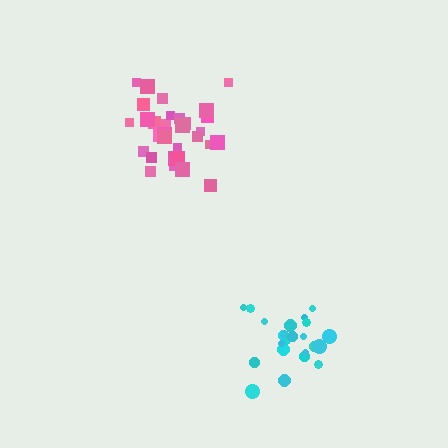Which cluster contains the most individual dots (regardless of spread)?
Pink (31).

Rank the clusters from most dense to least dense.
pink, cyan.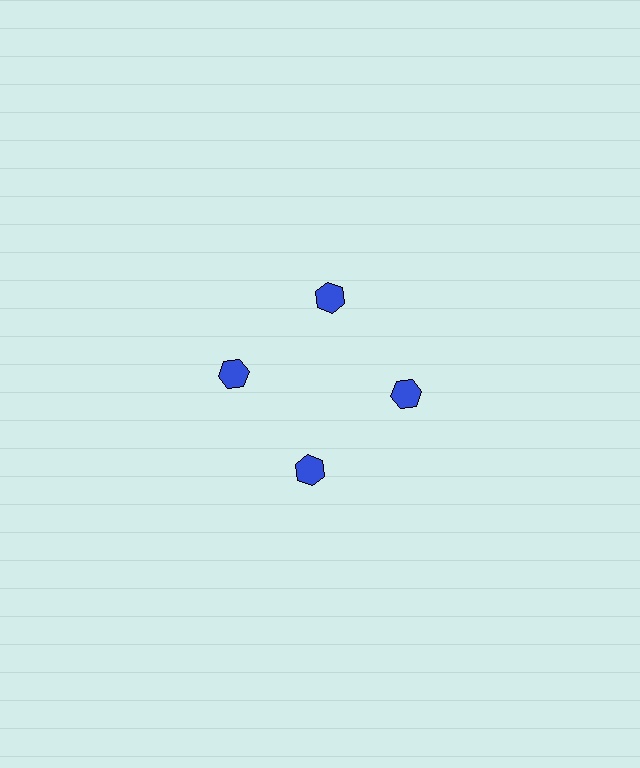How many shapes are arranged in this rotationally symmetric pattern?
There are 4 shapes, arranged in 4 groups of 1.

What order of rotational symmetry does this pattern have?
This pattern has 4-fold rotational symmetry.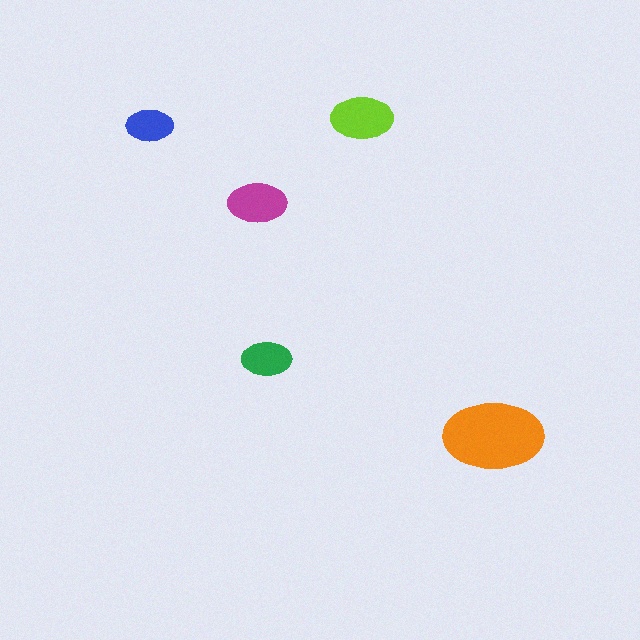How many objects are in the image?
There are 5 objects in the image.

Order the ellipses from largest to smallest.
the orange one, the lime one, the magenta one, the green one, the blue one.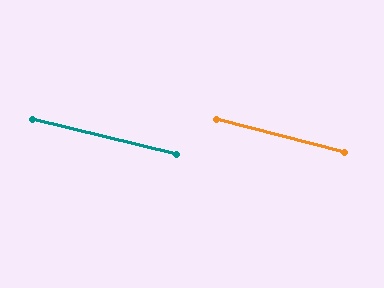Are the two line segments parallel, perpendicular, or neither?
Parallel — their directions differ by only 0.5°.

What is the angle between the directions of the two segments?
Approximately 1 degree.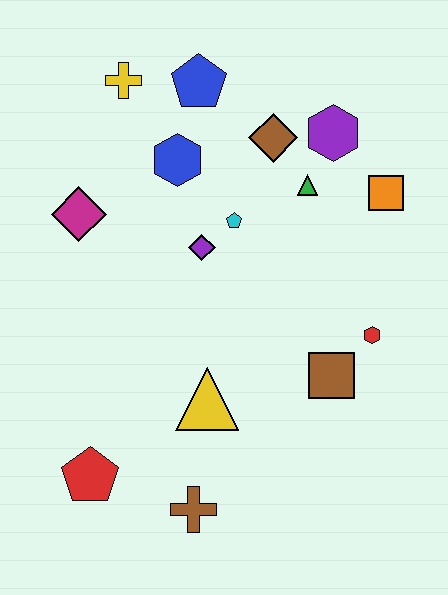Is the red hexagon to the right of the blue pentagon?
Yes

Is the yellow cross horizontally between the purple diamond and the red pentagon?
Yes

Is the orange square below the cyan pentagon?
No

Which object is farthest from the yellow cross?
The brown cross is farthest from the yellow cross.